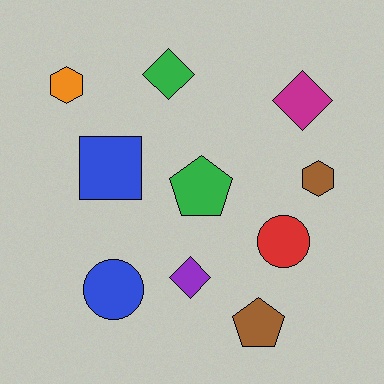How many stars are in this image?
There are no stars.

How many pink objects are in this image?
There are no pink objects.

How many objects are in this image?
There are 10 objects.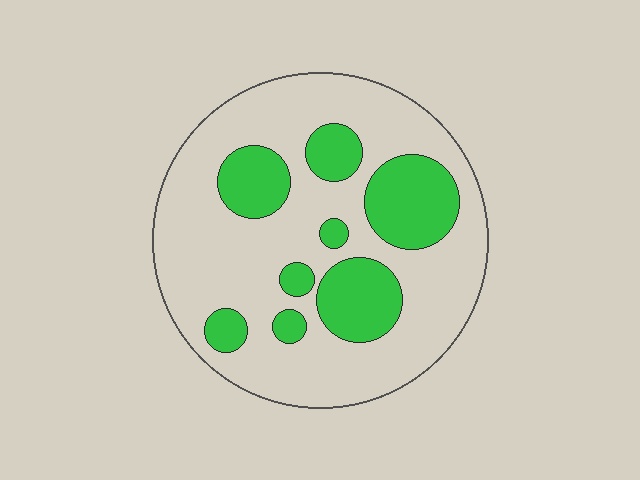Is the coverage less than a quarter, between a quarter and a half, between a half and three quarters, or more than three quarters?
Between a quarter and a half.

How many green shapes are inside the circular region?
8.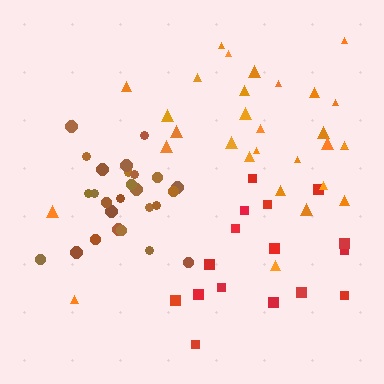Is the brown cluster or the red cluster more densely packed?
Brown.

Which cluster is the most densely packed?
Brown.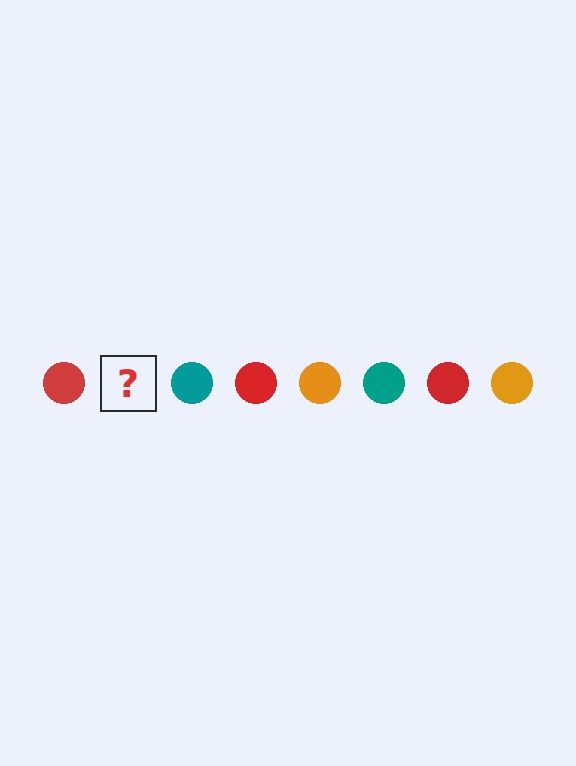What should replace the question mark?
The question mark should be replaced with an orange circle.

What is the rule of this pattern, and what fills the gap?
The rule is that the pattern cycles through red, orange, teal circles. The gap should be filled with an orange circle.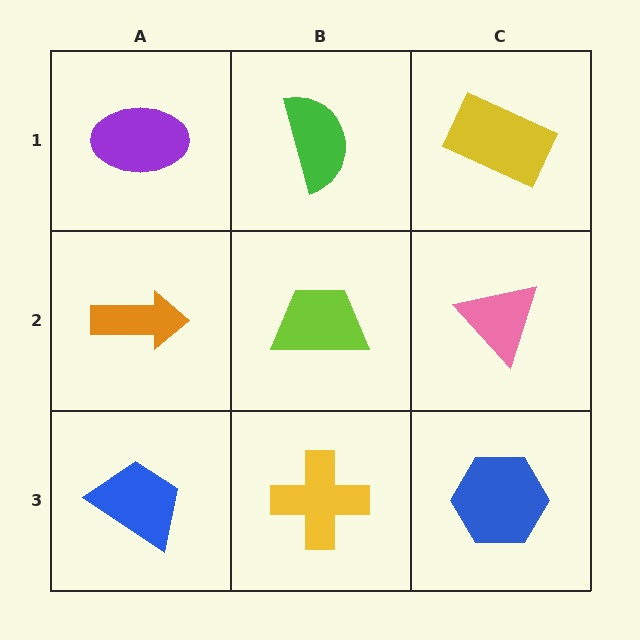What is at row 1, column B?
A green semicircle.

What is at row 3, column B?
A yellow cross.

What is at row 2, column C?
A pink triangle.